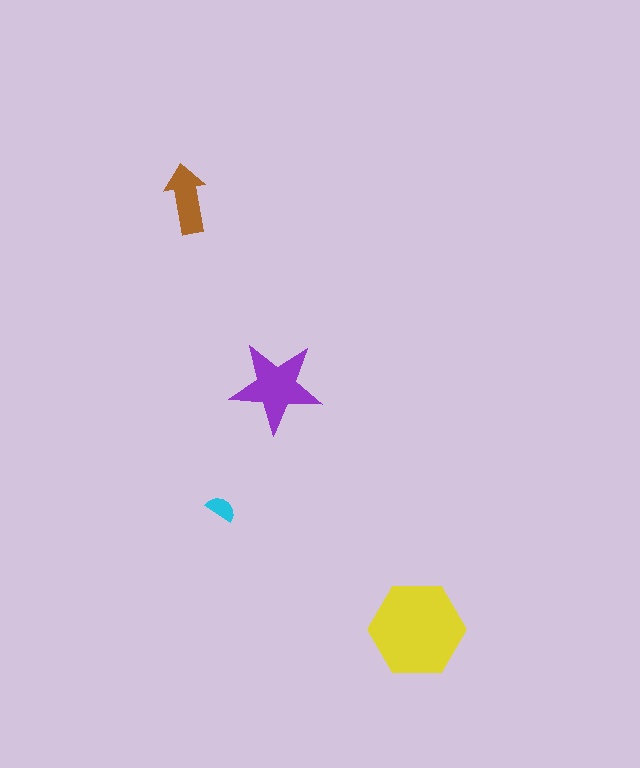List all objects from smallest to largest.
The cyan semicircle, the brown arrow, the purple star, the yellow hexagon.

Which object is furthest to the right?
The yellow hexagon is rightmost.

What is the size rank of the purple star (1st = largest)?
2nd.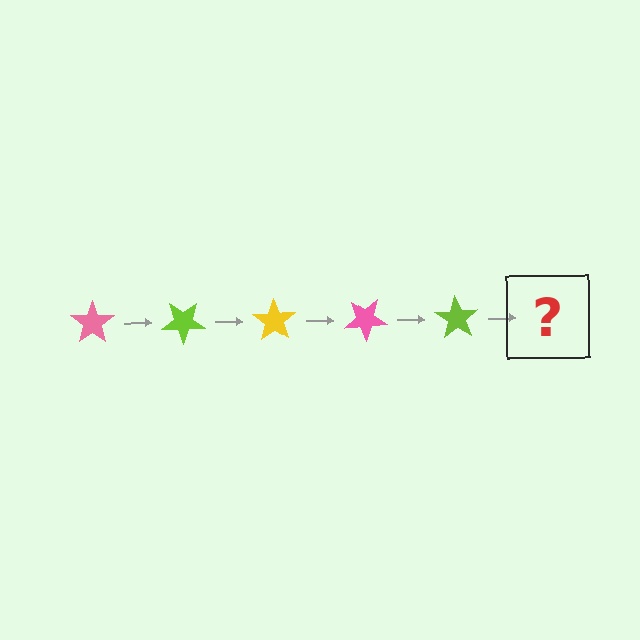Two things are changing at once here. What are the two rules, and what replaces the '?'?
The two rules are that it rotates 35 degrees each step and the color cycles through pink, lime, and yellow. The '?' should be a yellow star, rotated 175 degrees from the start.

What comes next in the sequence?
The next element should be a yellow star, rotated 175 degrees from the start.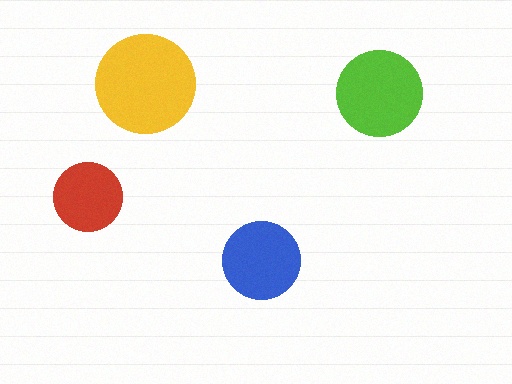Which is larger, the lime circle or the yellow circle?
The yellow one.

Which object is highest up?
The yellow circle is topmost.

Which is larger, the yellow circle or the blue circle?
The yellow one.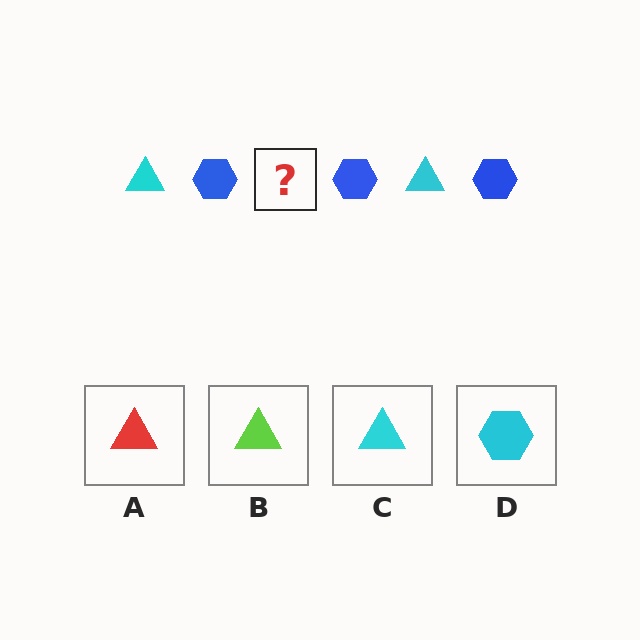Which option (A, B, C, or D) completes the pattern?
C.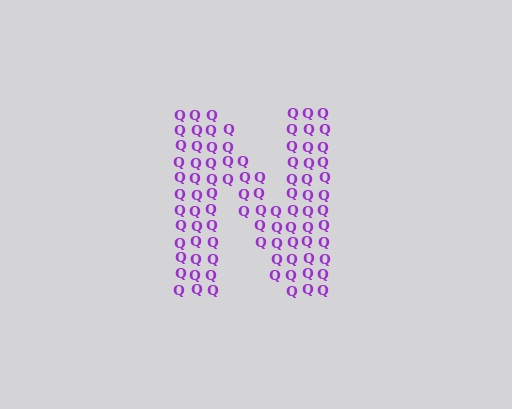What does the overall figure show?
The overall figure shows the letter N.